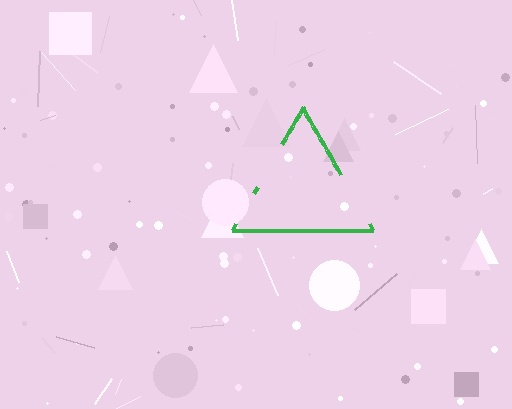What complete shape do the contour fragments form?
The contour fragments form a triangle.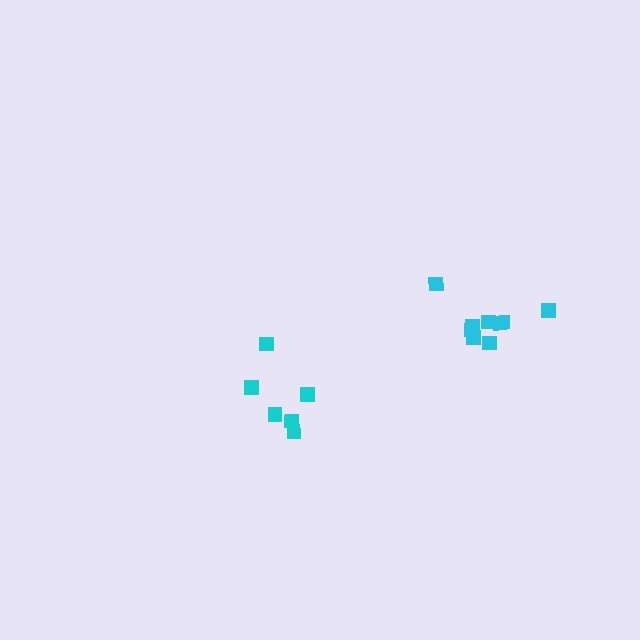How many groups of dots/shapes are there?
There are 2 groups.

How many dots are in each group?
Group 1: 6 dots, Group 2: 9 dots (15 total).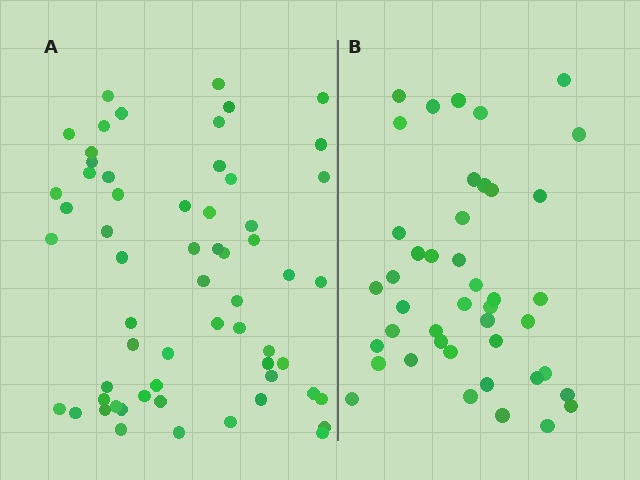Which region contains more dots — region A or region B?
Region A (the left region) has more dots.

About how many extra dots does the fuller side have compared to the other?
Region A has approximately 15 more dots than region B.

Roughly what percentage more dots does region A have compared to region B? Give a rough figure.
About 40% more.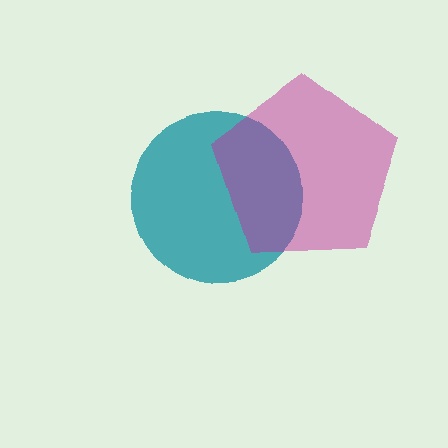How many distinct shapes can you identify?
There are 2 distinct shapes: a teal circle, a magenta pentagon.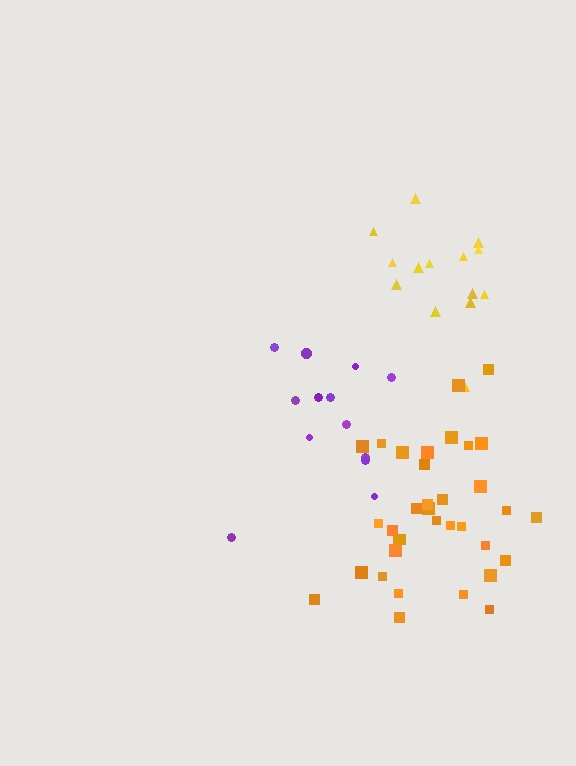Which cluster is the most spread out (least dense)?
Purple.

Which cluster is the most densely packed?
Orange.